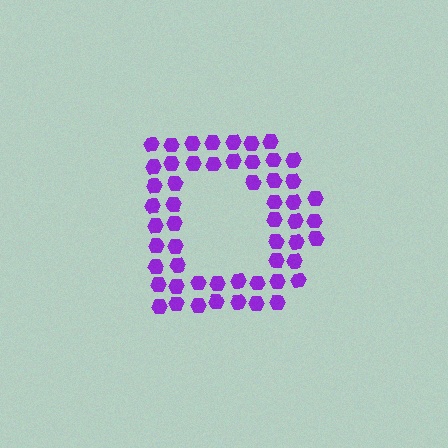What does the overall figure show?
The overall figure shows the letter D.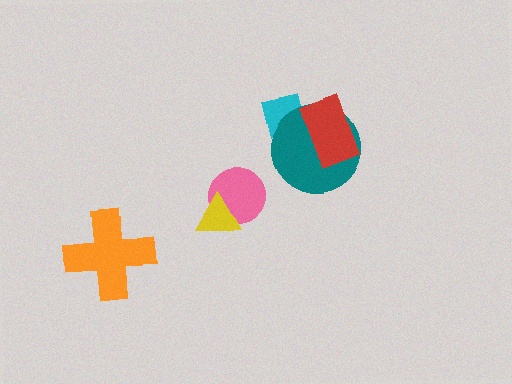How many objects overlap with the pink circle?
1 object overlaps with the pink circle.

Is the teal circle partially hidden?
Yes, it is partially covered by another shape.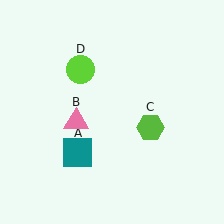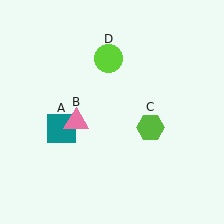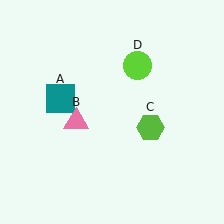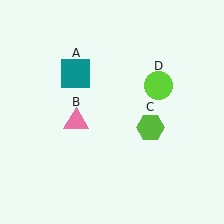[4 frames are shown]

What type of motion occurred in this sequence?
The teal square (object A), lime circle (object D) rotated clockwise around the center of the scene.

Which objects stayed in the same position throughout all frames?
Pink triangle (object B) and lime hexagon (object C) remained stationary.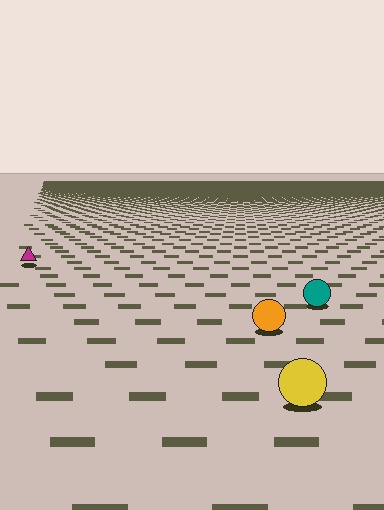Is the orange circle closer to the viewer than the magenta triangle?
Yes. The orange circle is closer — you can tell from the texture gradient: the ground texture is coarser near it.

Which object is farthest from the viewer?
The magenta triangle is farthest from the viewer. It appears smaller and the ground texture around it is denser.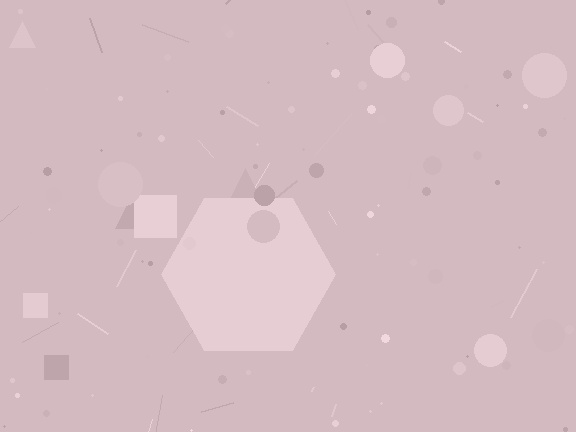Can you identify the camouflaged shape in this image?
The camouflaged shape is a hexagon.